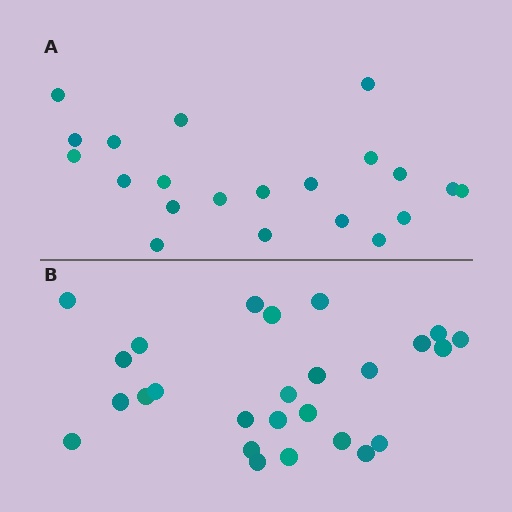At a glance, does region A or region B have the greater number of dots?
Region B (the bottom region) has more dots.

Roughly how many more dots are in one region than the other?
Region B has about 5 more dots than region A.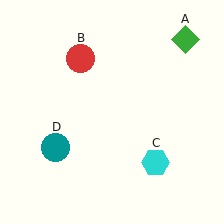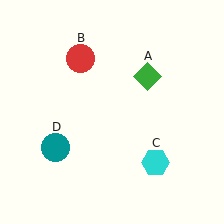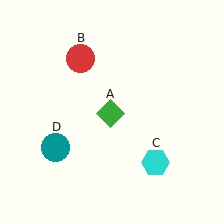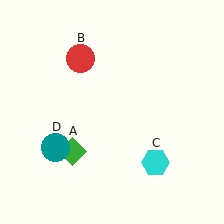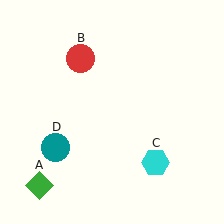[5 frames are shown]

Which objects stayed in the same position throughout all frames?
Red circle (object B) and cyan hexagon (object C) and teal circle (object D) remained stationary.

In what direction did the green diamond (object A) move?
The green diamond (object A) moved down and to the left.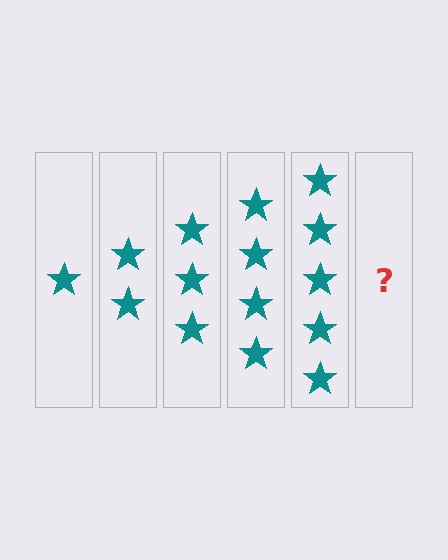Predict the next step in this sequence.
The next step is 6 stars.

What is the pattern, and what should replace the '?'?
The pattern is that each step adds one more star. The '?' should be 6 stars.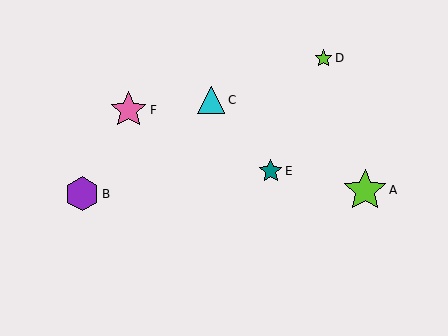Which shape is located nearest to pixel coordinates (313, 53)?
The lime star (labeled D) at (324, 58) is nearest to that location.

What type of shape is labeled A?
Shape A is a lime star.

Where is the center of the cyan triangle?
The center of the cyan triangle is at (211, 100).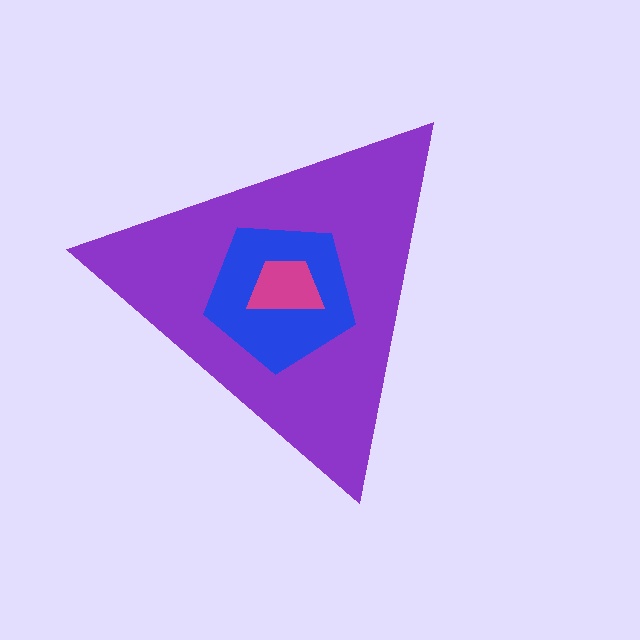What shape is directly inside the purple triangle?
The blue pentagon.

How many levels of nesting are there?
3.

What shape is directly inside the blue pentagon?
The magenta trapezoid.